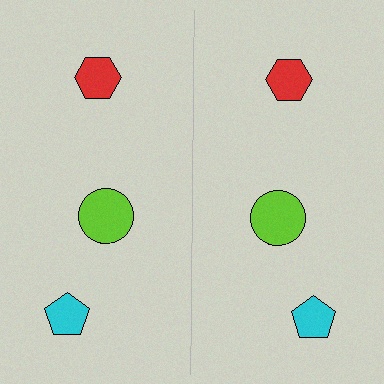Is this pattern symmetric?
Yes, this pattern has bilateral (reflection) symmetry.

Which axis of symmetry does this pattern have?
The pattern has a vertical axis of symmetry running through the center of the image.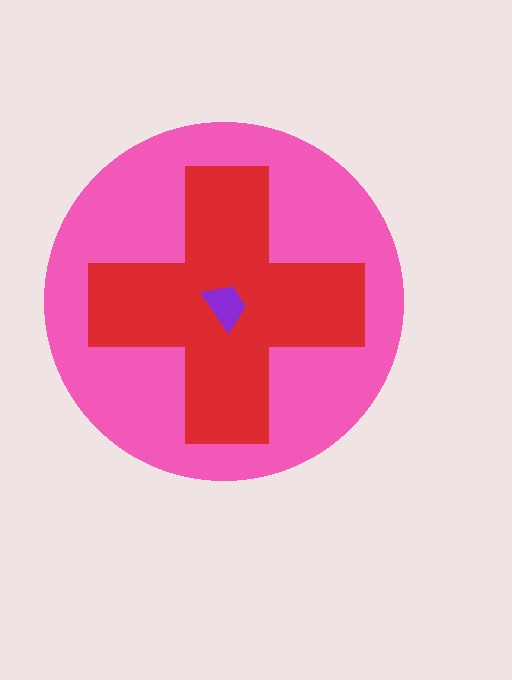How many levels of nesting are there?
3.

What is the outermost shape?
The pink circle.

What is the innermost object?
The purple trapezoid.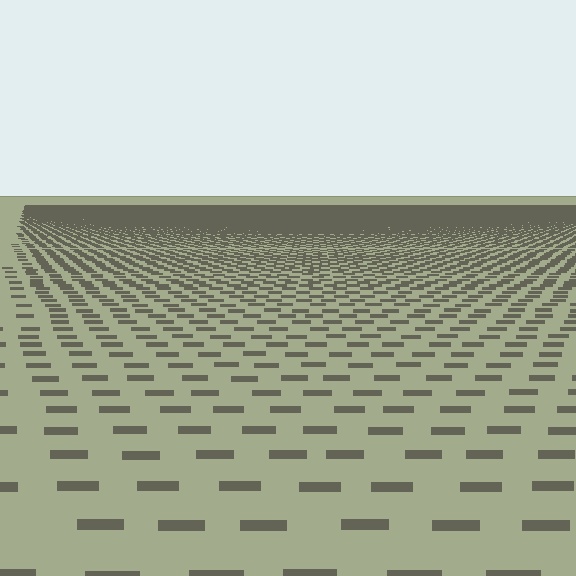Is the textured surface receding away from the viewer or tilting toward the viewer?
The surface is receding away from the viewer. Texture elements get smaller and denser toward the top.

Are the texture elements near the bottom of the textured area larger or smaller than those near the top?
Larger. Near the bottom, elements are closer to the viewer and appear at a bigger on-screen size.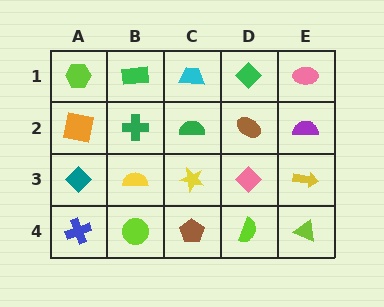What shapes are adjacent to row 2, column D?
A green diamond (row 1, column D), a pink diamond (row 3, column D), a green semicircle (row 2, column C), a purple semicircle (row 2, column E).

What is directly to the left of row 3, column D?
A yellow star.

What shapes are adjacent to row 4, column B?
A yellow semicircle (row 3, column B), a blue cross (row 4, column A), a brown pentagon (row 4, column C).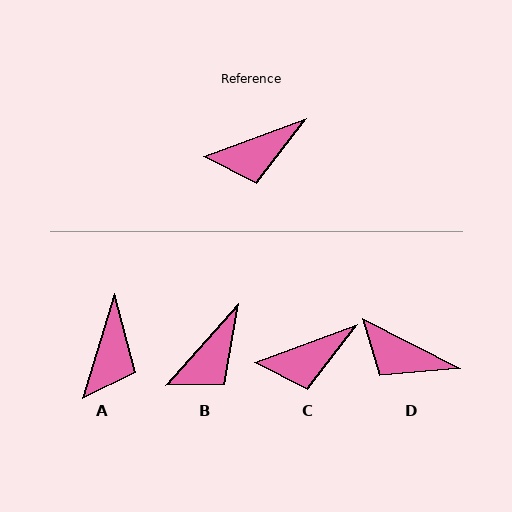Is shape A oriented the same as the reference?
No, it is off by about 53 degrees.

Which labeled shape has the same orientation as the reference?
C.